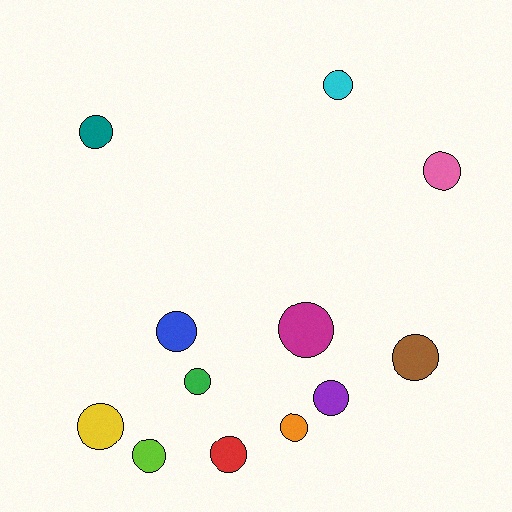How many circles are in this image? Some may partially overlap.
There are 12 circles.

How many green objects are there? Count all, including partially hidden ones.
There is 1 green object.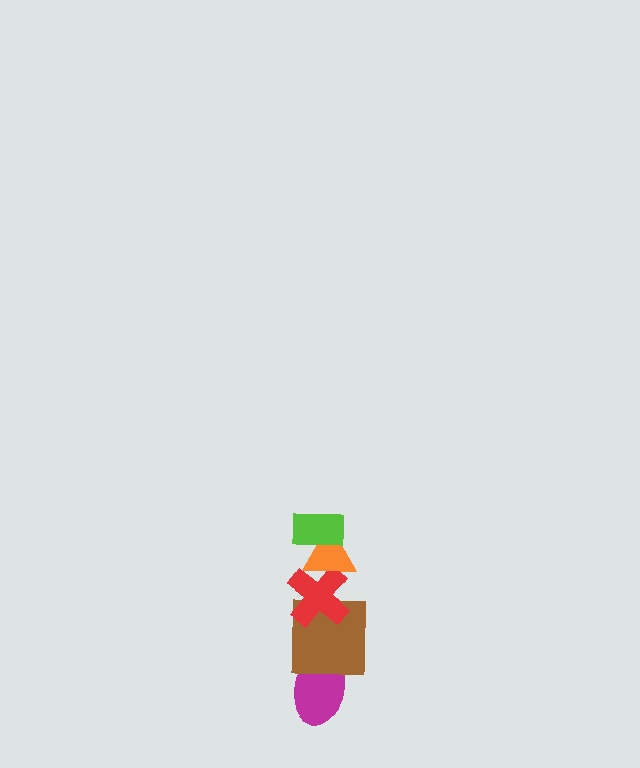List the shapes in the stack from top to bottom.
From top to bottom: the lime rectangle, the orange triangle, the red cross, the brown square, the magenta ellipse.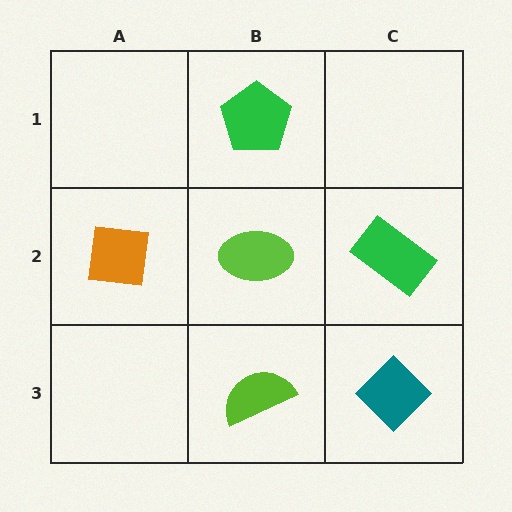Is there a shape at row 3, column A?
No, that cell is empty.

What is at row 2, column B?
A lime ellipse.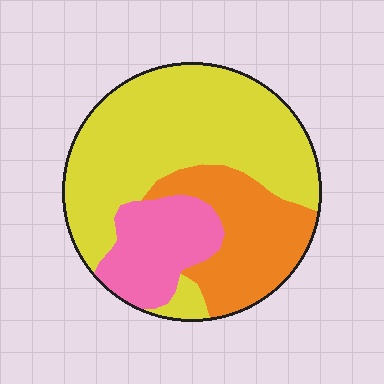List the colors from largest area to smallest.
From largest to smallest: yellow, orange, pink.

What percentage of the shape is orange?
Orange takes up about one quarter (1/4) of the shape.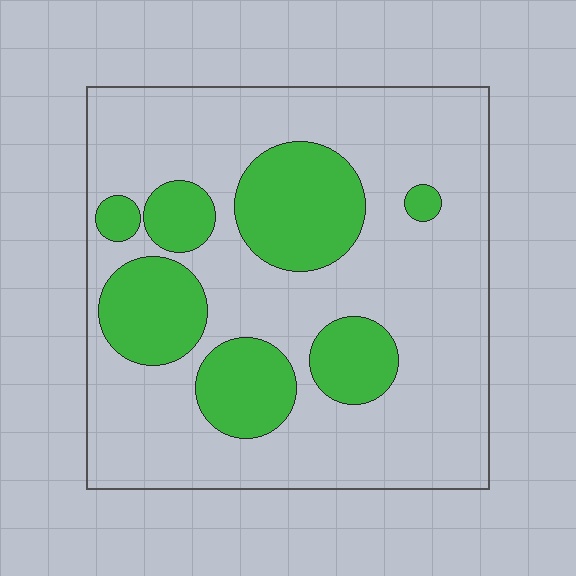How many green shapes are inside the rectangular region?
7.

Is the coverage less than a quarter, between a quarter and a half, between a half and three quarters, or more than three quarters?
Between a quarter and a half.